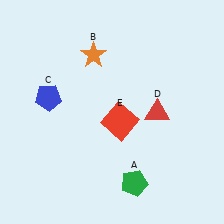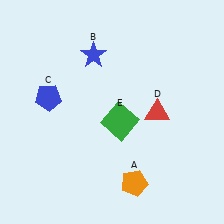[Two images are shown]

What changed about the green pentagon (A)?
In Image 1, A is green. In Image 2, it changed to orange.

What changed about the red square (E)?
In Image 1, E is red. In Image 2, it changed to green.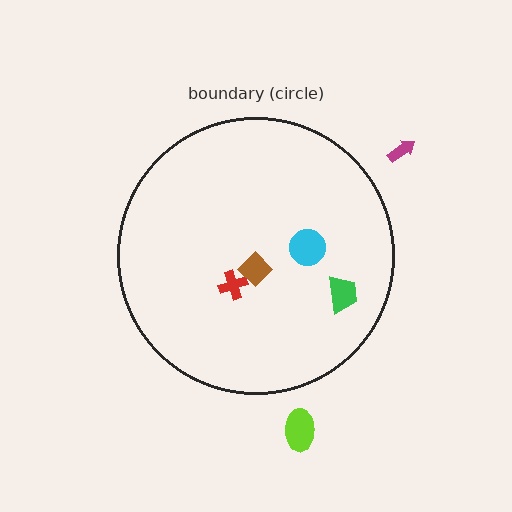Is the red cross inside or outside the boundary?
Inside.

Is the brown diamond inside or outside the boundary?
Inside.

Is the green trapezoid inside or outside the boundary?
Inside.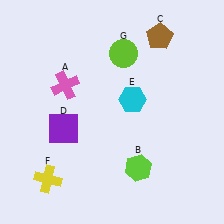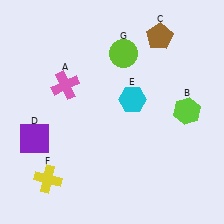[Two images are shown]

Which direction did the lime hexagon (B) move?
The lime hexagon (B) moved up.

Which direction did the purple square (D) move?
The purple square (D) moved left.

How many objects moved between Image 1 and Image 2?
2 objects moved between the two images.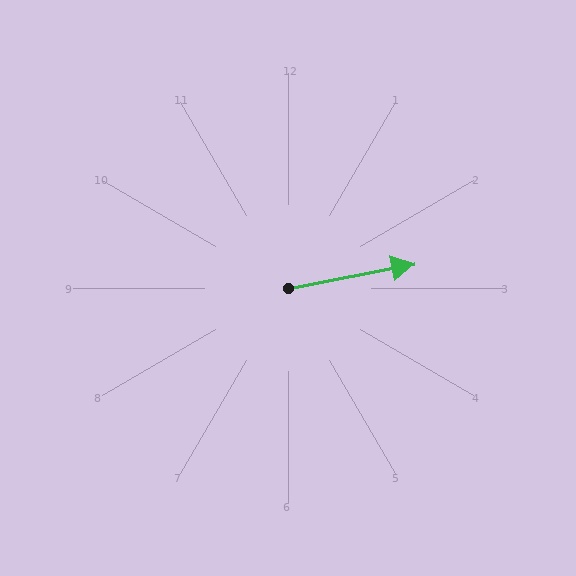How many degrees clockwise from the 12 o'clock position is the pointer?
Approximately 79 degrees.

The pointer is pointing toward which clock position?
Roughly 3 o'clock.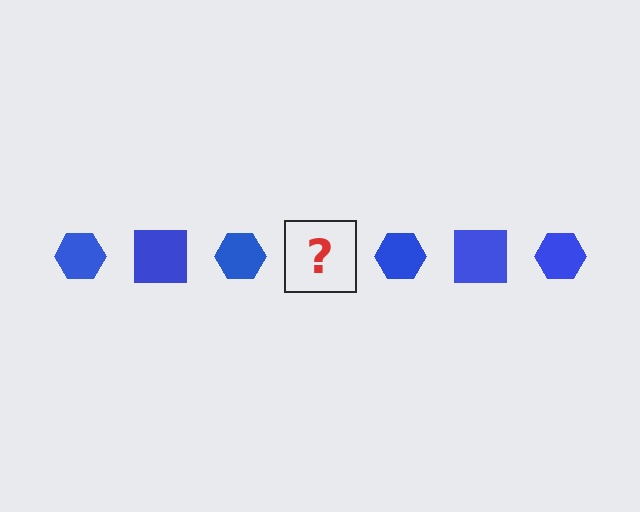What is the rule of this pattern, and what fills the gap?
The rule is that the pattern cycles through hexagon, square shapes in blue. The gap should be filled with a blue square.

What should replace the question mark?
The question mark should be replaced with a blue square.